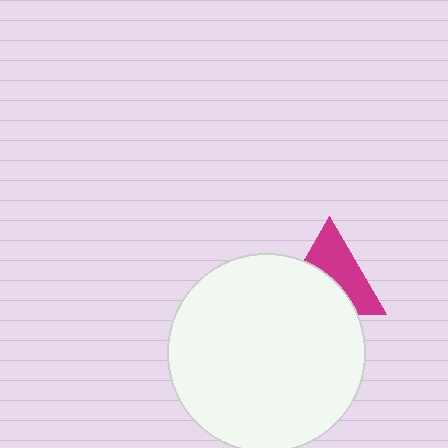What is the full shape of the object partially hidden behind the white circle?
The partially hidden object is a magenta triangle.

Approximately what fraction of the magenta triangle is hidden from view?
Roughly 49% of the magenta triangle is hidden behind the white circle.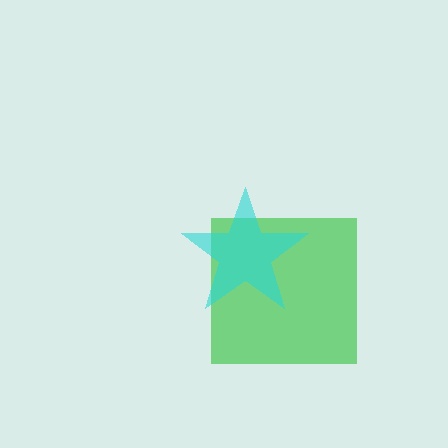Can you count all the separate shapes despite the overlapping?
Yes, there are 2 separate shapes.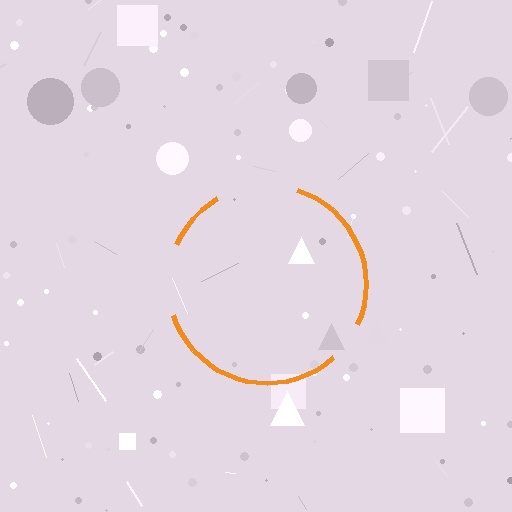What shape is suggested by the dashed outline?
The dashed outline suggests a circle.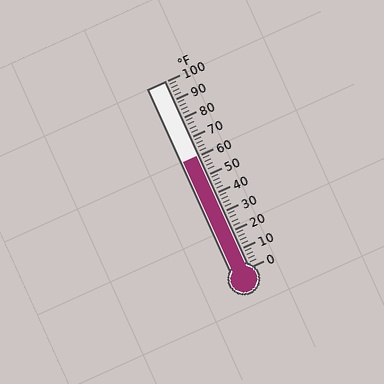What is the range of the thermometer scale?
The thermometer scale ranges from 0°F to 100°F.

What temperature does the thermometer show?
The thermometer shows approximately 60°F.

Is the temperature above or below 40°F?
The temperature is above 40°F.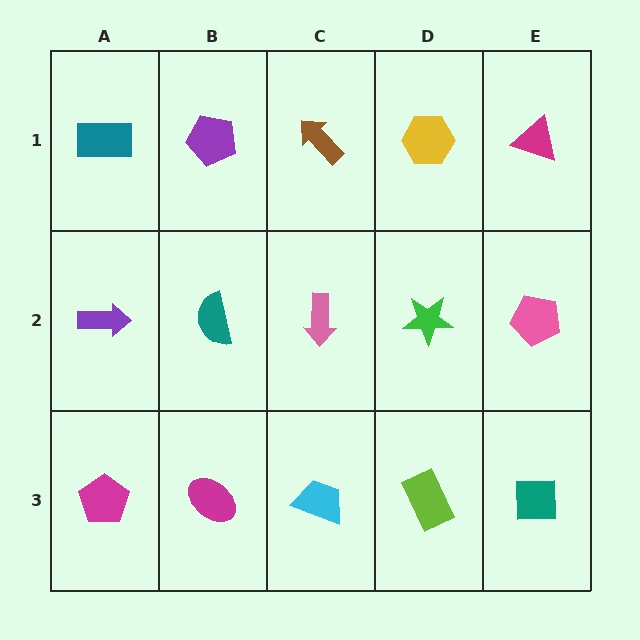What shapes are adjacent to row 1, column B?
A teal semicircle (row 2, column B), a teal rectangle (row 1, column A), a brown arrow (row 1, column C).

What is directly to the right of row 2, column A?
A teal semicircle.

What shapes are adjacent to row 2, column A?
A teal rectangle (row 1, column A), a magenta pentagon (row 3, column A), a teal semicircle (row 2, column B).